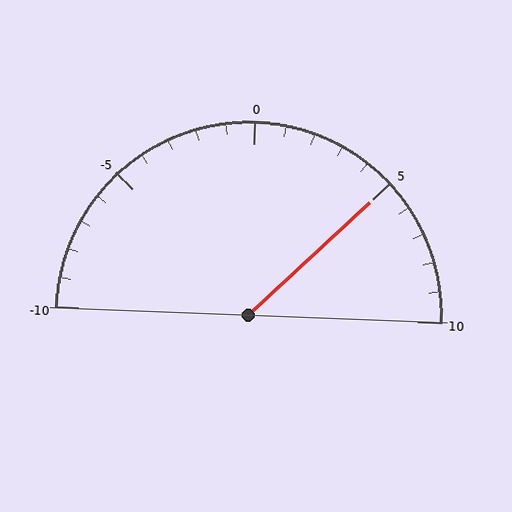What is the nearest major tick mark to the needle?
The nearest major tick mark is 5.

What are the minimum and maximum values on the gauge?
The gauge ranges from -10 to 10.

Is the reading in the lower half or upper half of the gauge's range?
The reading is in the upper half of the range (-10 to 10).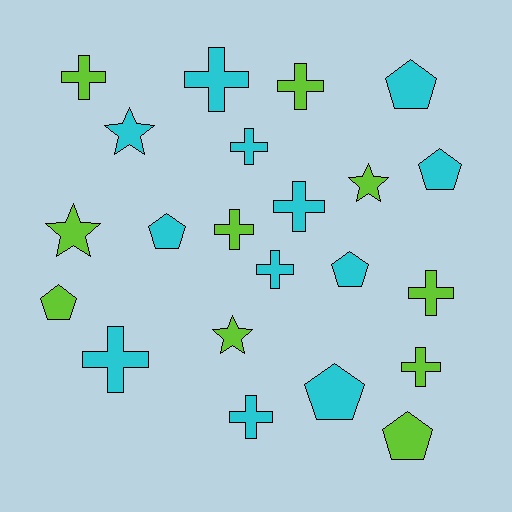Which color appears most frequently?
Cyan, with 12 objects.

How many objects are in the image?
There are 22 objects.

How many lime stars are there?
There are 3 lime stars.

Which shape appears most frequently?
Cross, with 11 objects.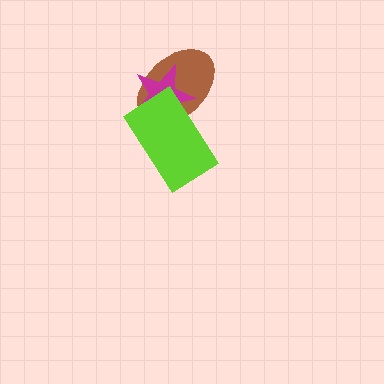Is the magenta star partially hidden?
Yes, it is partially covered by another shape.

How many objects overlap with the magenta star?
2 objects overlap with the magenta star.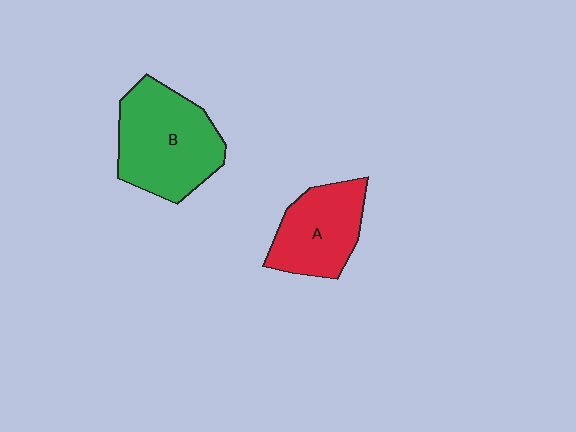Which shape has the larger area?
Shape B (green).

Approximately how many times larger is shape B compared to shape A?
Approximately 1.4 times.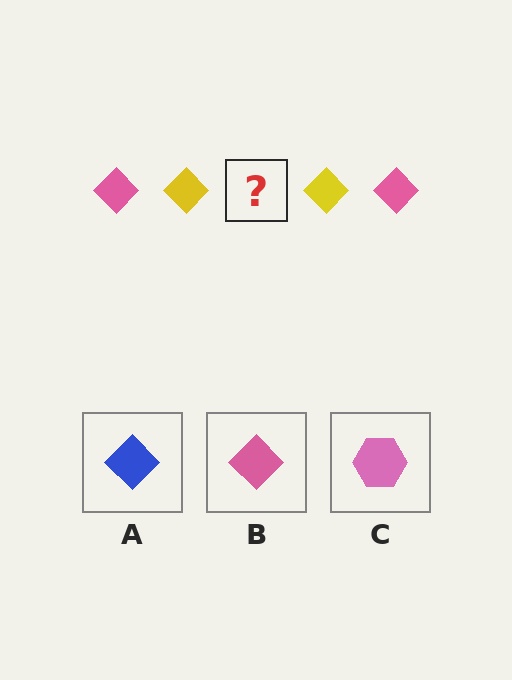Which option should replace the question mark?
Option B.